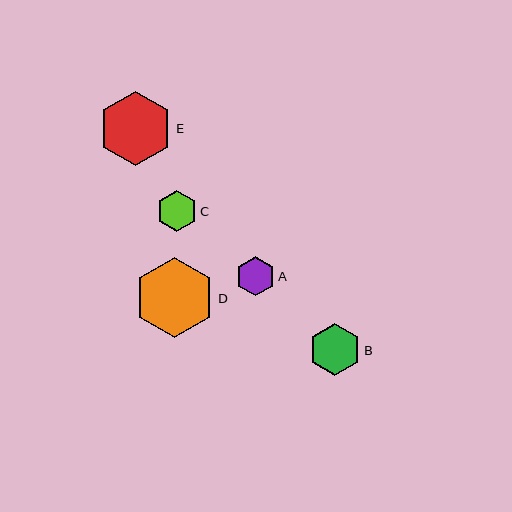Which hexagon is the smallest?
Hexagon A is the smallest with a size of approximately 39 pixels.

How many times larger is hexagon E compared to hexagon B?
Hexagon E is approximately 1.4 times the size of hexagon B.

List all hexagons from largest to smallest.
From largest to smallest: D, E, B, C, A.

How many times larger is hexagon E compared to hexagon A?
Hexagon E is approximately 1.9 times the size of hexagon A.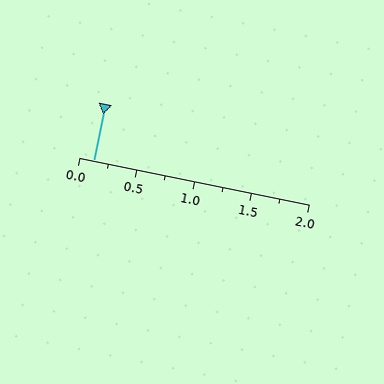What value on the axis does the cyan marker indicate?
The marker indicates approximately 0.12.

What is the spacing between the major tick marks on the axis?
The major ticks are spaced 0.5 apart.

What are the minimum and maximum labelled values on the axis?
The axis runs from 0.0 to 2.0.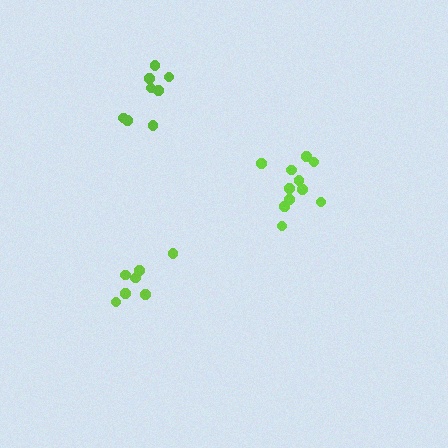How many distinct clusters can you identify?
There are 3 distinct clusters.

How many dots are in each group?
Group 1: 11 dots, Group 2: 8 dots, Group 3: 8 dots (27 total).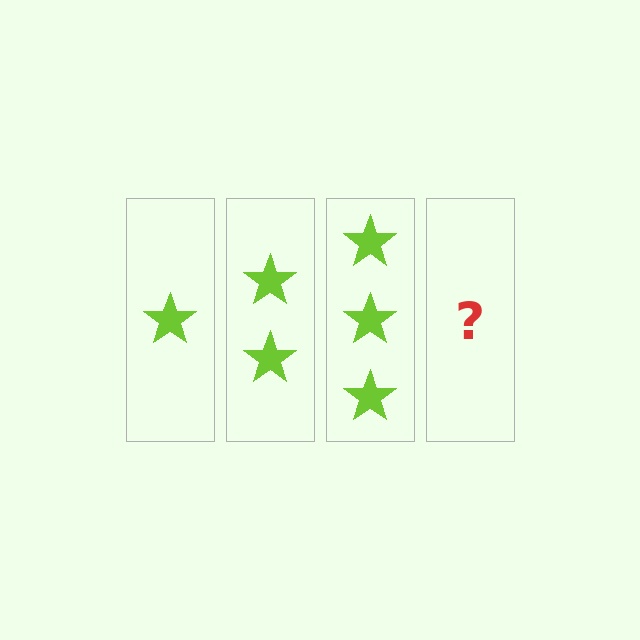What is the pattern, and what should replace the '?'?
The pattern is that each step adds one more star. The '?' should be 4 stars.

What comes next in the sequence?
The next element should be 4 stars.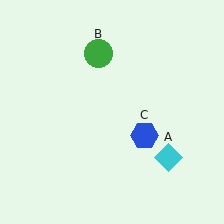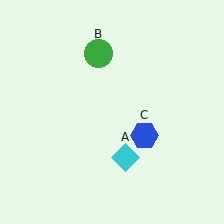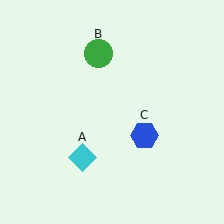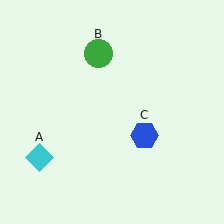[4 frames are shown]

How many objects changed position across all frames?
1 object changed position: cyan diamond (object A).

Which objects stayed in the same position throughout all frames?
Green circle (object B) and blue hexagon (object C) remained stationary.